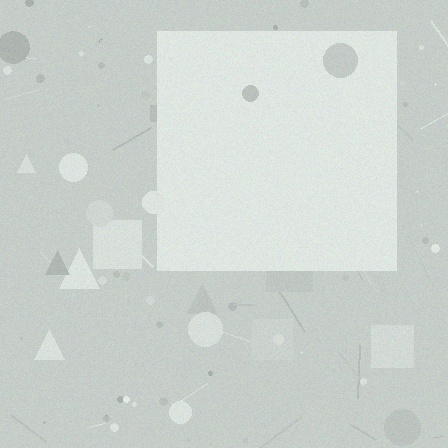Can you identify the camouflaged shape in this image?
The camouflaged shape is a square.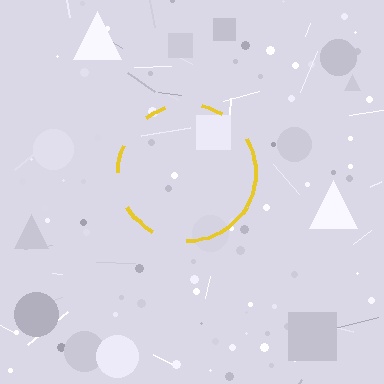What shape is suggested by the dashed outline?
The dashed outline suggests a circle.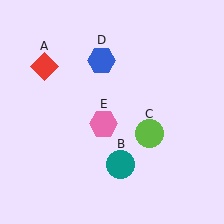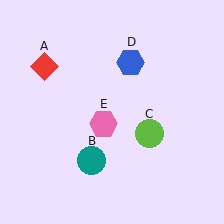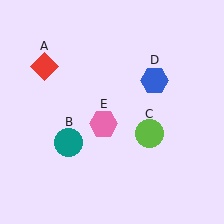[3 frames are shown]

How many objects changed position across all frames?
2 objects changed position: teal circle (object B), blue hexagon (object D).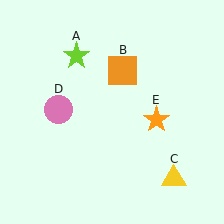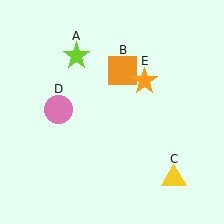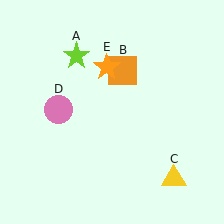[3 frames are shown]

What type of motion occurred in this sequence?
The orange star (object E) rotated counterclockwise around the center of the scene.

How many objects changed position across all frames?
1 object changed position: orange star (object E).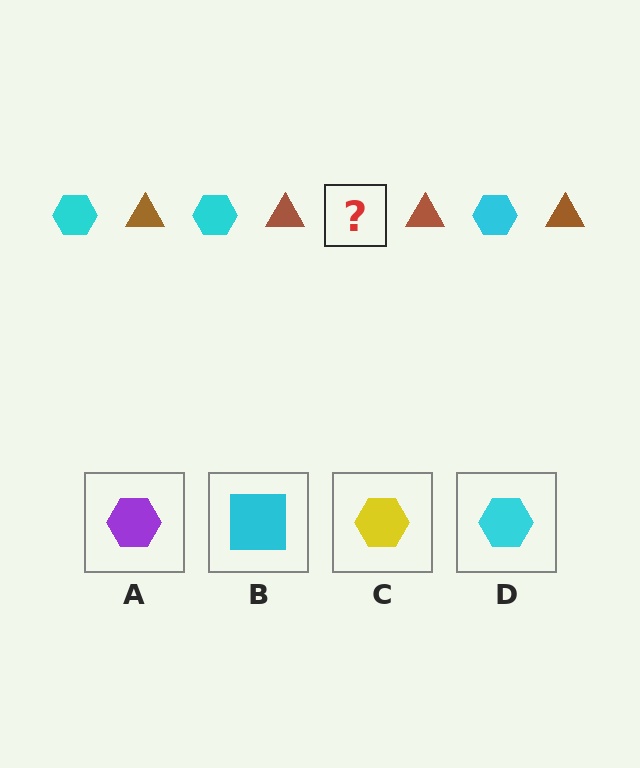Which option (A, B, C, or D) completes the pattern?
D.